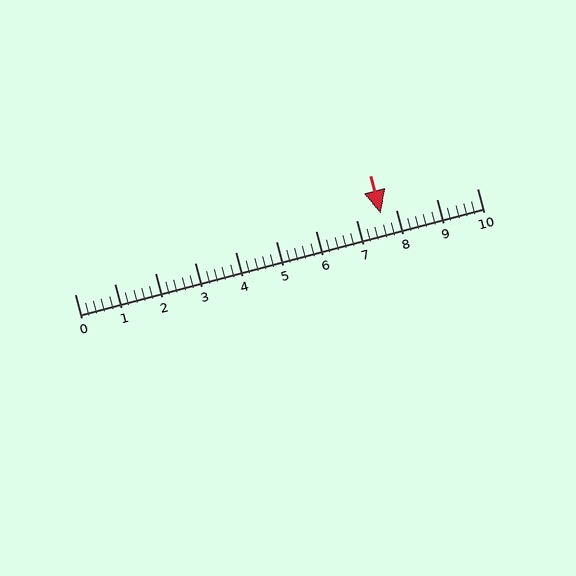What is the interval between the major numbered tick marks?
The major tick marks are spaced 1 units apart.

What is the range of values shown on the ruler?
The ruler shows values from 0 to 10.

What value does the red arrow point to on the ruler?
The red arrow points to approximately 7.6.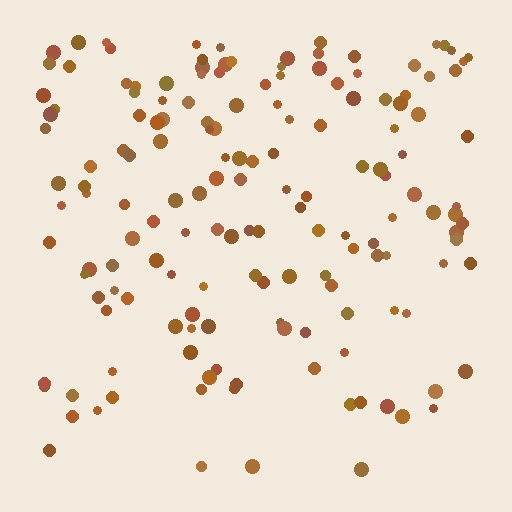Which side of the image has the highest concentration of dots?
The top.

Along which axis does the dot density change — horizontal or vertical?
Vertical.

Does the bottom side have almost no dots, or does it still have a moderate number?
Still a moderate number, just noticeably fewer than the top.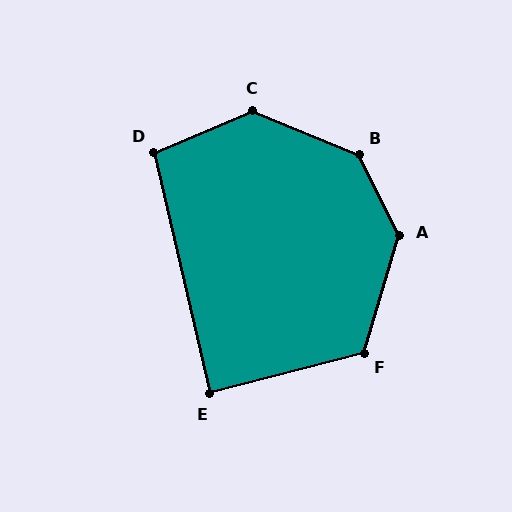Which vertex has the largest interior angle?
B, at approximately 138 degrees.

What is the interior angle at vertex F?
Approximately 122 degrees (obtuse).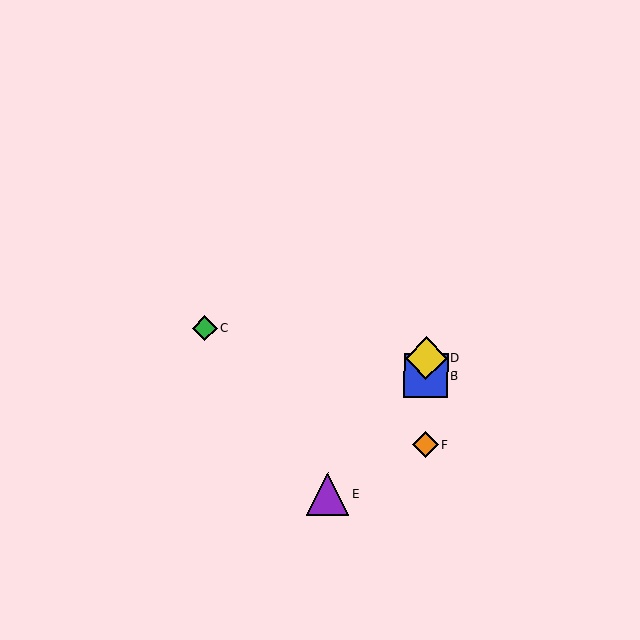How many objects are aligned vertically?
4 objects (A, B, D, F) are aligned vertically.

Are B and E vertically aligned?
No, B is at x≈426 and E is at x≈328.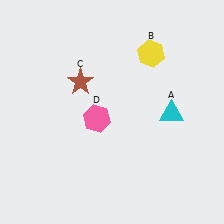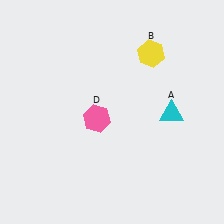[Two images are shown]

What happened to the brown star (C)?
The brown star (C) was removed in Image 2. It was in the top-left area of Image 1.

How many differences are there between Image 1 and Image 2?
There is 1 difference between the two images.